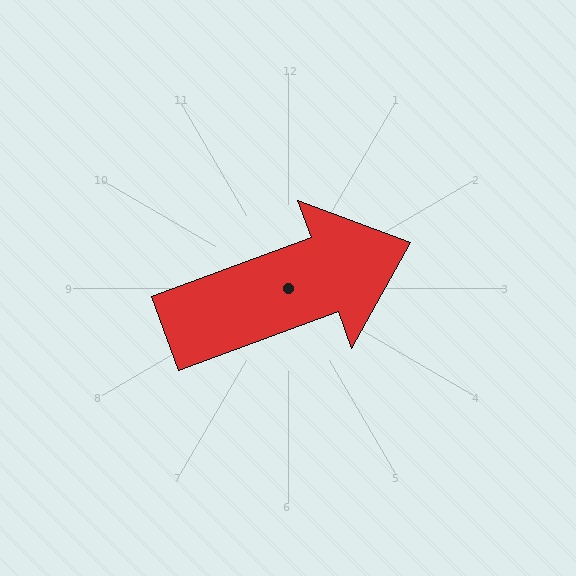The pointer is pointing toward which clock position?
Roughly 2 o'clock.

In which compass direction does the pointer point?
East.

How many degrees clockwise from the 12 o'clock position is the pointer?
Approximately 70 degrees.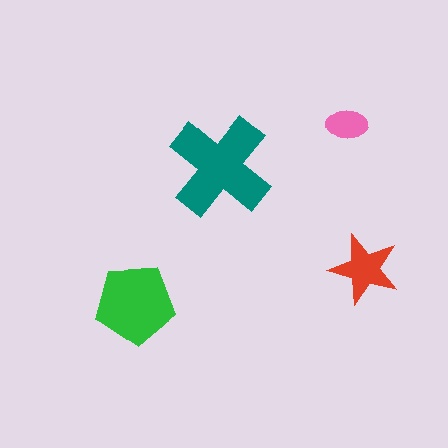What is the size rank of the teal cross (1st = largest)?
1st.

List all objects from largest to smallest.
The teal cross, the green pentagon, the red star, the pink ellipse.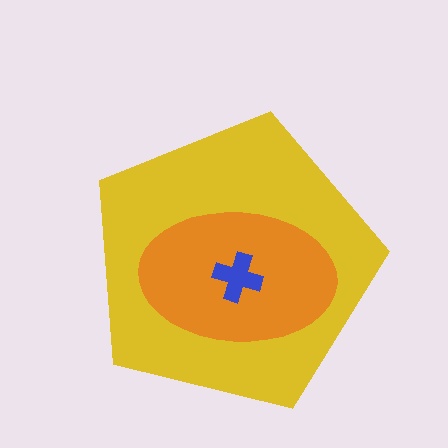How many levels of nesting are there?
3.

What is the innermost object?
The blue cross.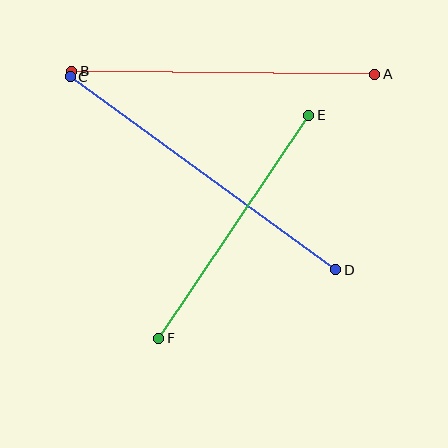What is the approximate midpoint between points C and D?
The midpoint is at approximately (203, 173) pixels.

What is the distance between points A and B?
The distance is approximately 303 pixels.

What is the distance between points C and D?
The distance is approximately 328 pixels.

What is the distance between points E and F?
The distance is approximately 268 pixels.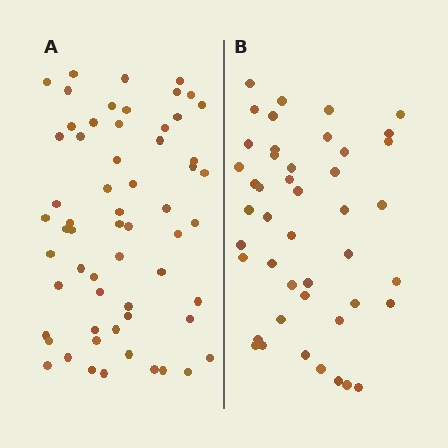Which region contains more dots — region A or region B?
Region A (the left region) has more dots.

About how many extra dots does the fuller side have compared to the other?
Region A has approximately 15 more dots than region B.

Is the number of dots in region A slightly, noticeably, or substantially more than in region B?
Region A has noticeably more, but not dramatically so. The ratio is roughly 1.3 to 1.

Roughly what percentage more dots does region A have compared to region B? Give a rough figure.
About 35% more.